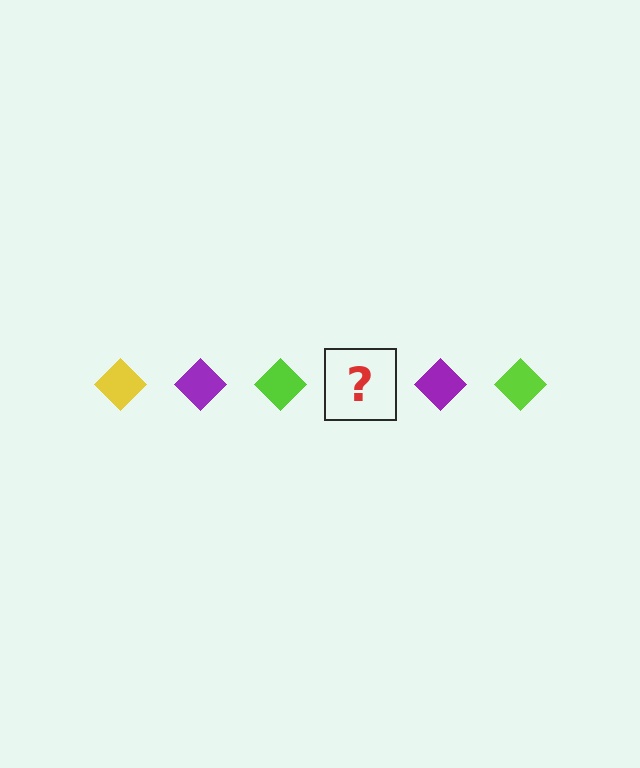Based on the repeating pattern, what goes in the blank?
The blank should be a yellow diamond.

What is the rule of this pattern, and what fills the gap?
The rule is that the pattern cycles through yellow, purple, lime diamonds. The gap should be filled with a yellow diamond.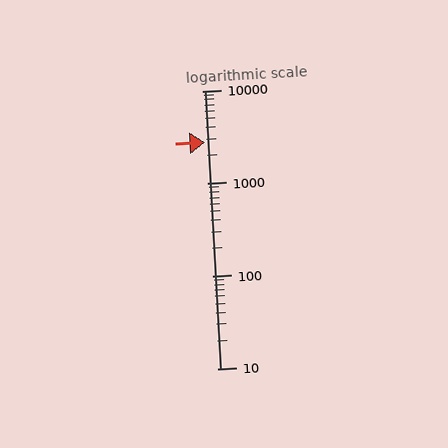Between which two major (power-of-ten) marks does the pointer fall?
The pointer is between 1000 and 10000.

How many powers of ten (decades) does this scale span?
The scale spans 3 decades, from 10 to 10000.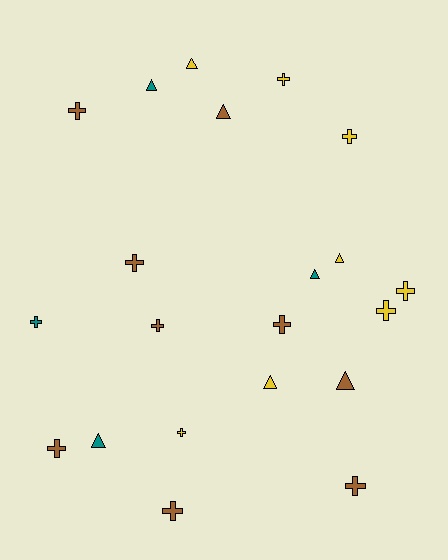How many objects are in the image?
There are 21 objects.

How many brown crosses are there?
There are 7 brown crosses.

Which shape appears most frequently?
Cross, with 13 objects.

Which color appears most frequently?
Brown, with 9 objects.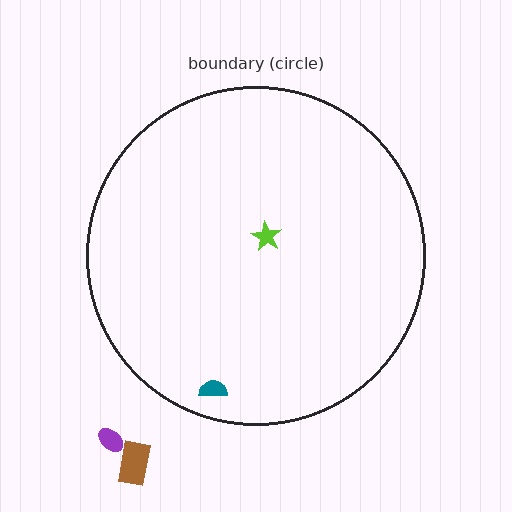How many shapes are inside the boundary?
2 inside, 2 outside.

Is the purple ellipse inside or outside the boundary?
Outside.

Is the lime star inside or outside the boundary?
Inside.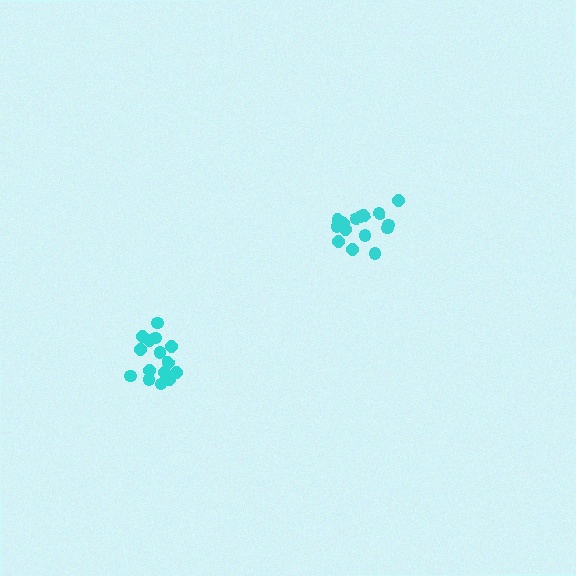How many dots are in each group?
Group 1: 16 dots, Group 2: 15 dots (31 total).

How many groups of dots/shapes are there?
There are 2 groups.